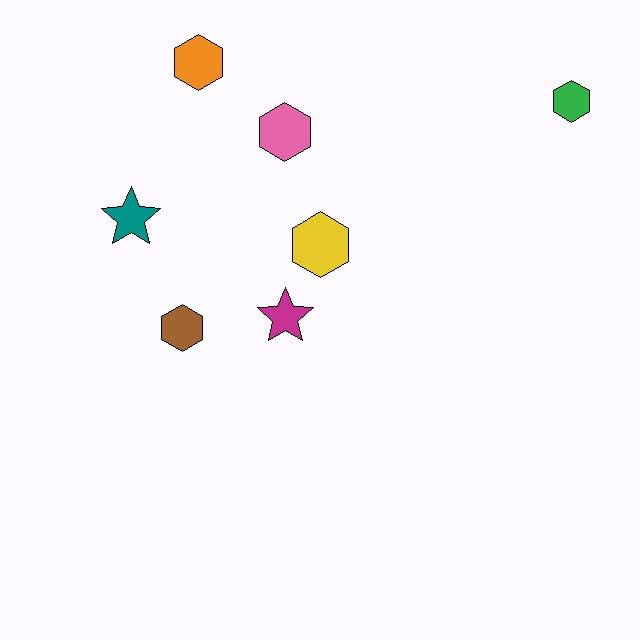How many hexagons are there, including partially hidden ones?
There are 5 hexagons.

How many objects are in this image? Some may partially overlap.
There are 7 objects.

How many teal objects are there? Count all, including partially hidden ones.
There is 1 teal object.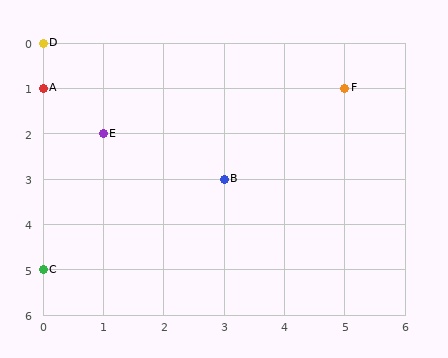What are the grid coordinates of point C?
Point C is at grid coordinates (0, 5).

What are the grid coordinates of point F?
Point F is at grid coordinates (5, 1).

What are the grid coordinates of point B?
Point B is at grid coordinates (3, 3).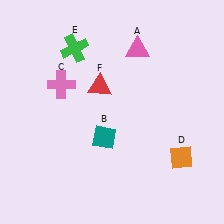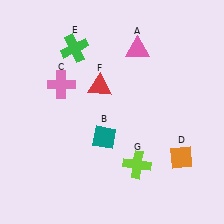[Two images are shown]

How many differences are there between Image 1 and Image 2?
There is 1 difference between the two images.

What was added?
A lime cross (G) was added in Image 2.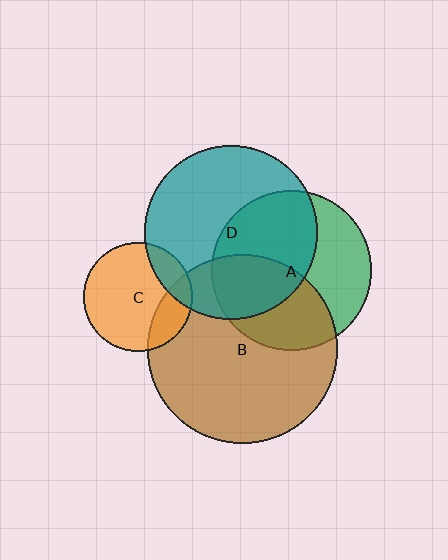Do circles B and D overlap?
Yes.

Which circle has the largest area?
Circle B (brown).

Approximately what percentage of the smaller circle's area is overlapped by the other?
Approximately 25%.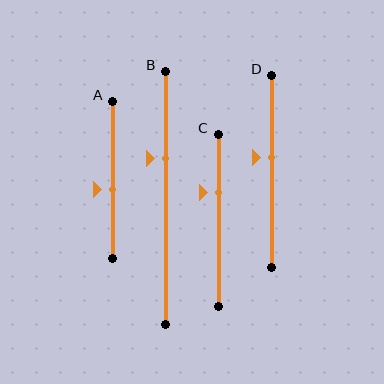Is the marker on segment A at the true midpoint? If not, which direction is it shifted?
No, the marker on segment A is shifted downward by about 6% of the segment length.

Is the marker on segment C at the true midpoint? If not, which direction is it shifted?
No, the marker on segment C is shifted upward by about 17% of the segment length.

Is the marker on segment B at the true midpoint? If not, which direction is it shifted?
No, the marker on segment B is shifted upward by about 15% of the segment length.